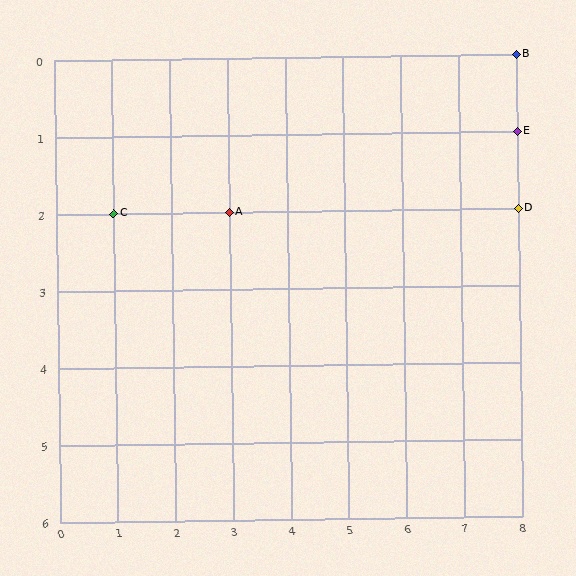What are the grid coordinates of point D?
Point D is at grid coordinates (8, 2).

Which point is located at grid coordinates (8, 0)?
Point B is at (8, 0).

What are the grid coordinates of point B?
Point B is at grid coordinates (8, 0).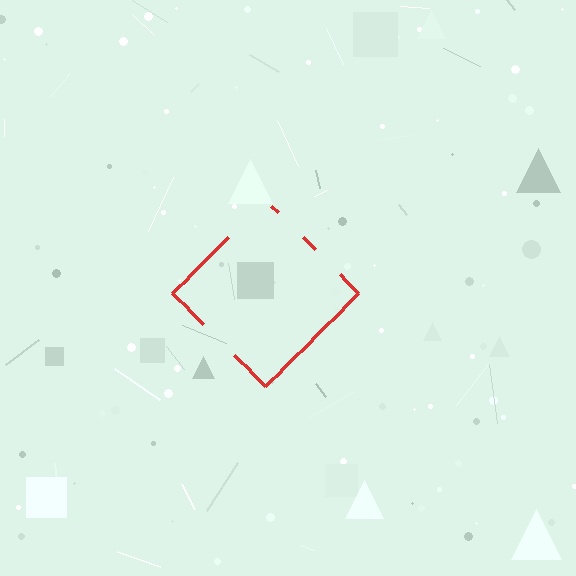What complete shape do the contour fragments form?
The contour fragments form a diamond.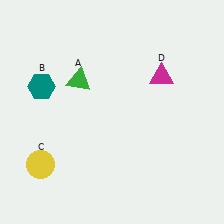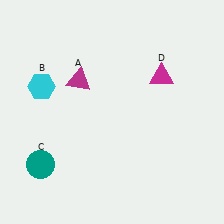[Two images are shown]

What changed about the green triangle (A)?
In Image 1, A is green. In Image 2, it changed to magenta.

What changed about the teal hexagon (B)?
In Image 1, B is teal. In Image 2, it changed to cyan.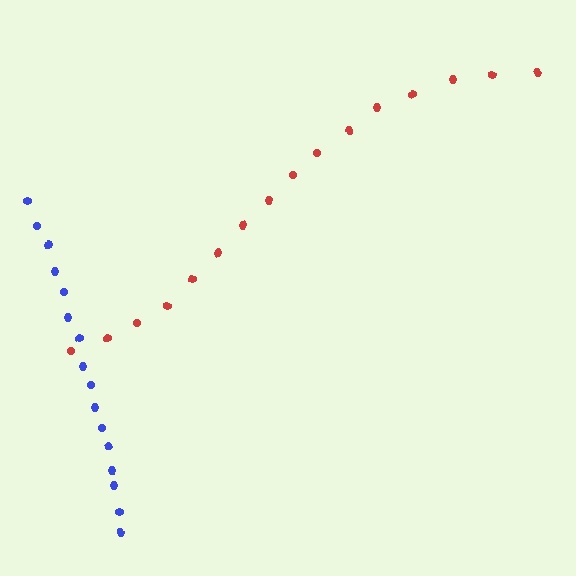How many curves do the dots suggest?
There are 2 distinct paths.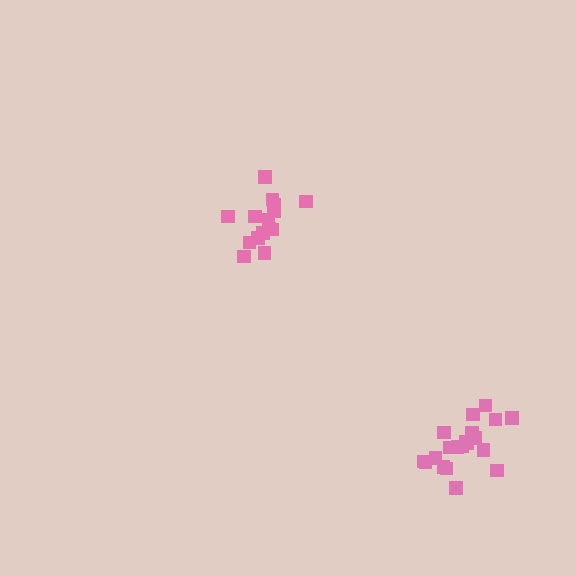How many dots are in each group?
Group 1: 15 dots, Group 2: 21 dots (36 total).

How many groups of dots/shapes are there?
There are 2 groups.